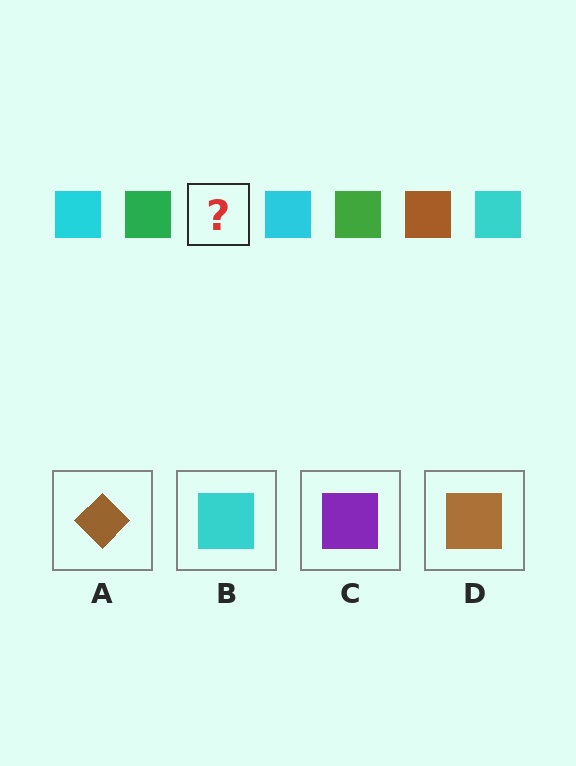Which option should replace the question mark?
Option D.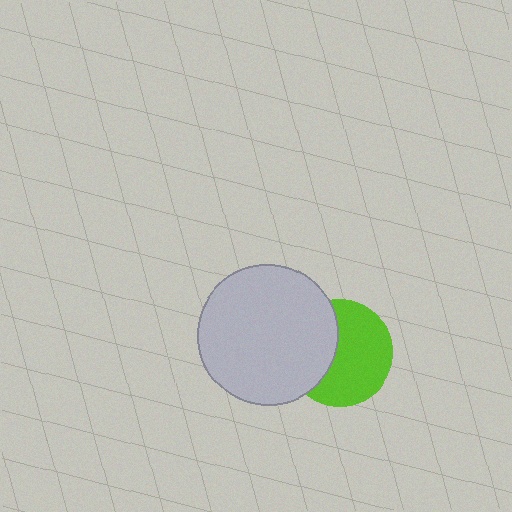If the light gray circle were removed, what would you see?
You would see the complete lime circle.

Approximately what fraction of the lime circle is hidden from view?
Roughly 39% of the lime circle is hidden behind the light gray circle.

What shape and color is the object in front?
The object in front is a light gray circle.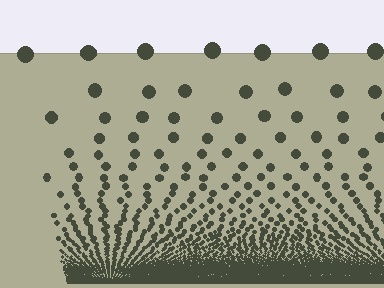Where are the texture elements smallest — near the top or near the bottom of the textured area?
Near the bottom.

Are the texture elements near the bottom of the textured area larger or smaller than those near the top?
Smaller. The gradient is inverted — elements near the bottom are smaller and denser.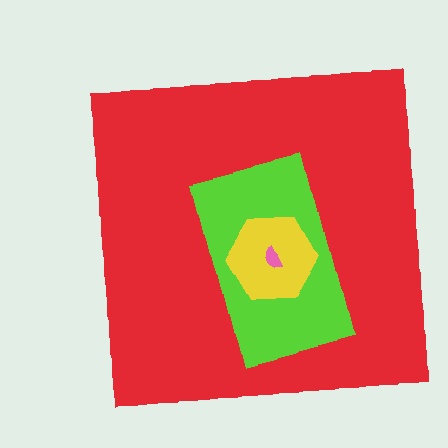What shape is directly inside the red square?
The lime rectangle.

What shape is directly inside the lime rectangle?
The yellow hexagon.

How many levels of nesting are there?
4.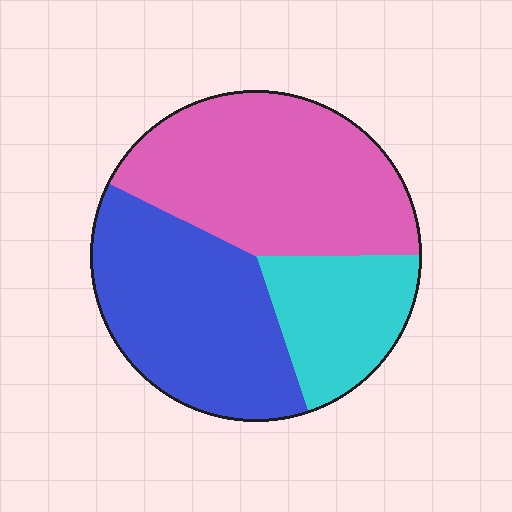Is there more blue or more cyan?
Blue.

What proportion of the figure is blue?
Blue takes up about three eighths (3/8) of the figure.